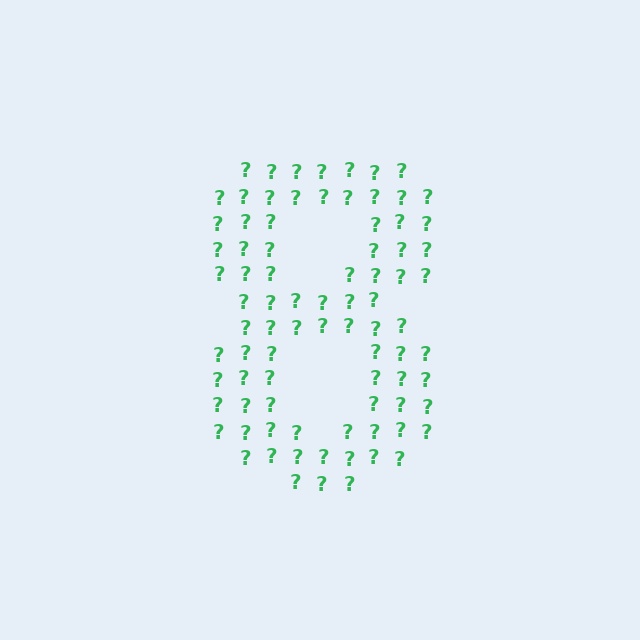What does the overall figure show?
The overall figure shows the digit 8.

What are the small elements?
The small elements are question marks.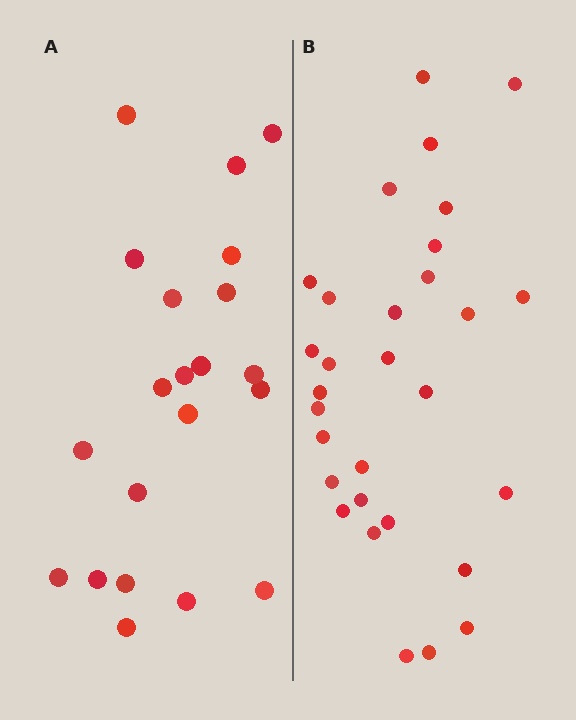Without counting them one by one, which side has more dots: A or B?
Region B (the right region) has more dots.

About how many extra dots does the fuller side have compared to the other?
Region B has roughly 8 or so more dots than region A.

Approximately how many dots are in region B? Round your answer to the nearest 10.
About 30 dots.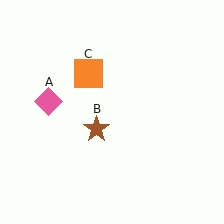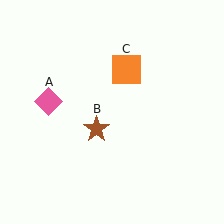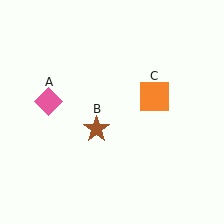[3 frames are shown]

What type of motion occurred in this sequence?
The orange square (object C) rotated clockwise around the center of the scene.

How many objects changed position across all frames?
1 object changed position: orange square (object C).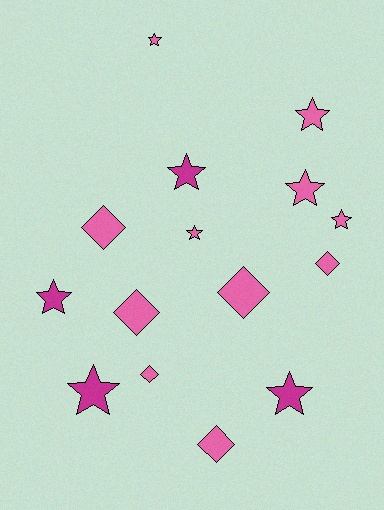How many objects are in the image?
There are 15 objects.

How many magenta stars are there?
There are 4 magenta stars.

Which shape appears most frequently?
Star, with 9 objects.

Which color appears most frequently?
Pink, with 11 objects.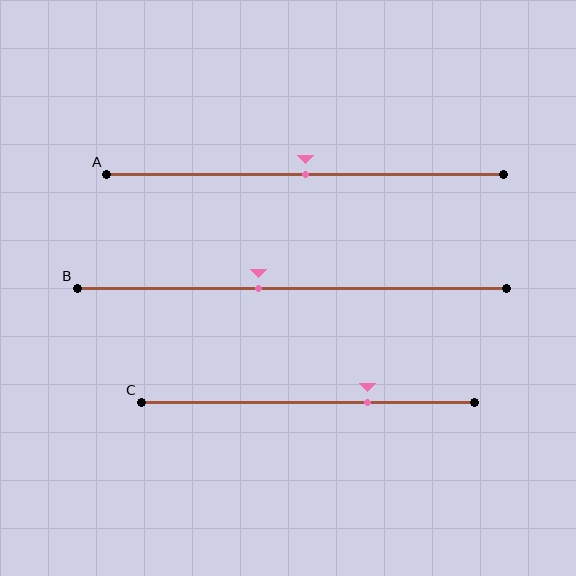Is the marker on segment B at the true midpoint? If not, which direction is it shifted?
No, the marker on segment B is shifted to the left by about 8% of the segment length.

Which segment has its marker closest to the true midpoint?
Segment A has its marker closest to the true midpoint.